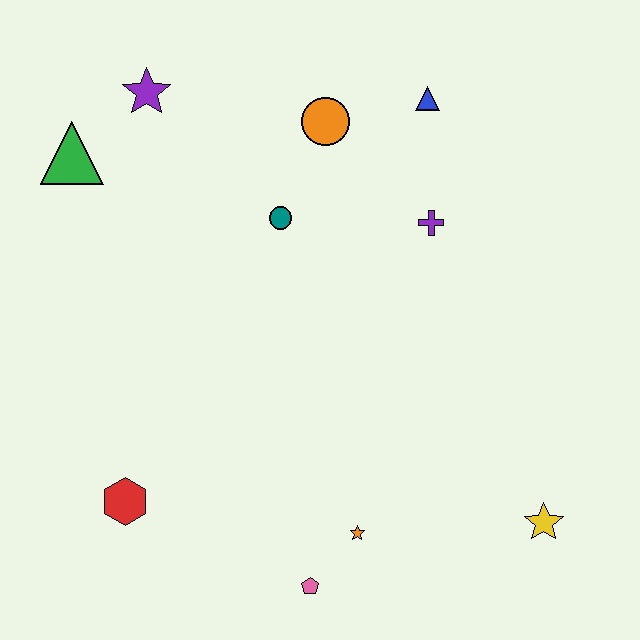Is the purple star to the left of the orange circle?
Yes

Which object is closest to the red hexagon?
The pink pentagon is closest to the red hexagon.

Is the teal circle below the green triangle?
Yes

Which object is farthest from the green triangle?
The yellow star is farthest from the green triangle.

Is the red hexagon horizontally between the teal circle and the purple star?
No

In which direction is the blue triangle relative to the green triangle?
The blue triangle is to the right of the green triangle.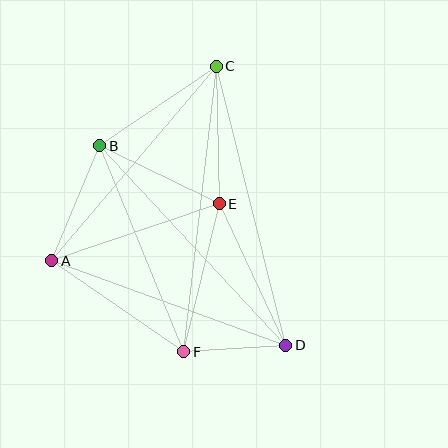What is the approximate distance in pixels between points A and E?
The distance between A and E is approximately 177 pixels.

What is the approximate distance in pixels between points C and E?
The distance between C and E is approximately 137 pixels.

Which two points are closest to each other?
Points D and F are closest to each other.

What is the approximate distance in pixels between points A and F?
The distance between A and F is approximately 160 pixels.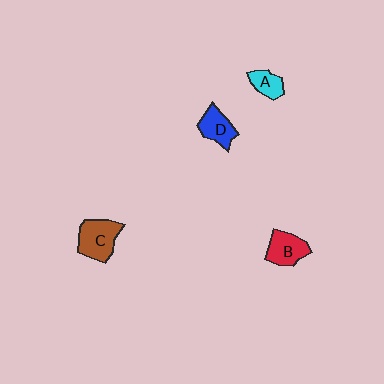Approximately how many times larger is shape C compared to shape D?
Approximately 1.4 times.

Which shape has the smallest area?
Shape A (cyan).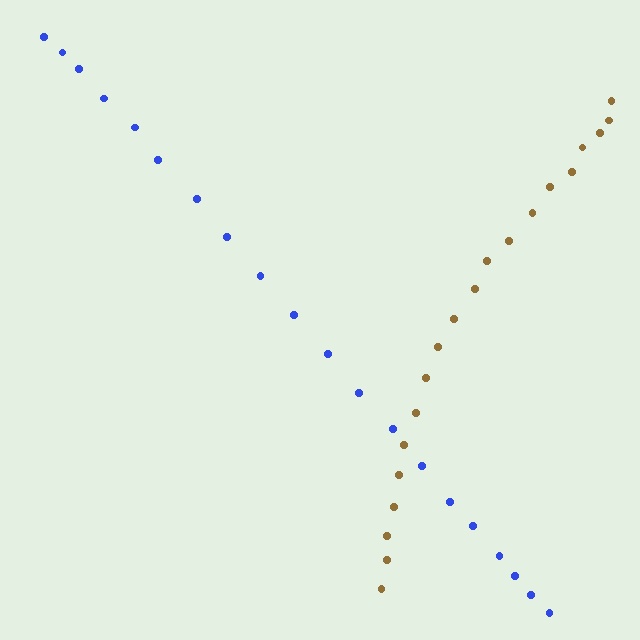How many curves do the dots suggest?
There are 2 distinct paths.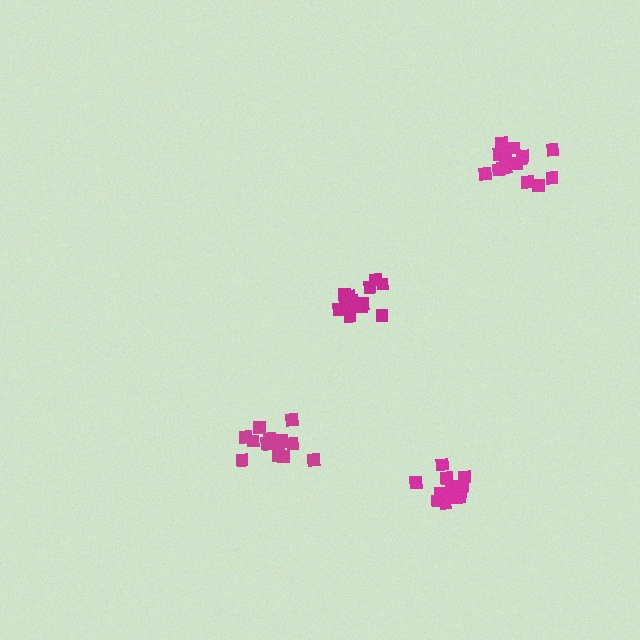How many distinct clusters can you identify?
There are 4 distinct clusters.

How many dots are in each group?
Group 1: 16 dots, Group 2: 14 dots, Group 3: 13 dots, Group 4: 17 dots (60 total).